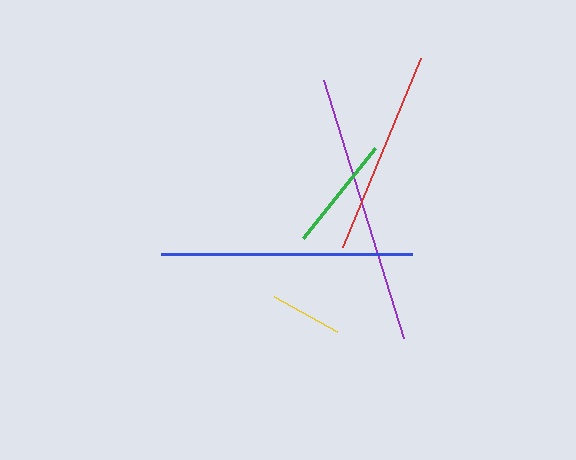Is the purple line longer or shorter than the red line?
The purple line is longer than the red line.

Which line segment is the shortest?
The yellow line is the shortest at approximately 73 pixels.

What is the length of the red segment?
The red segment is approximately 204 pixels long.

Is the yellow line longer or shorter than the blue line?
The blue line is longer than the yellow line.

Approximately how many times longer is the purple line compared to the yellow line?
The purple line is approximately 3.7 times the length of the yellow line.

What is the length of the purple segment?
The purple segment is approximately 270 pixels long.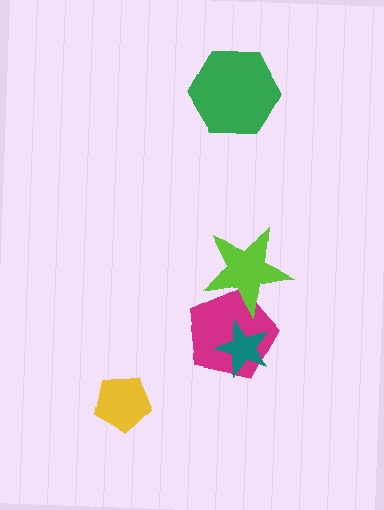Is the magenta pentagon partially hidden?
Yes, it is partially covered by another shape.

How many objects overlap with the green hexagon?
0 objects overlap with the green hexagon.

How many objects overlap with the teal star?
1 object overlaps with the teal star.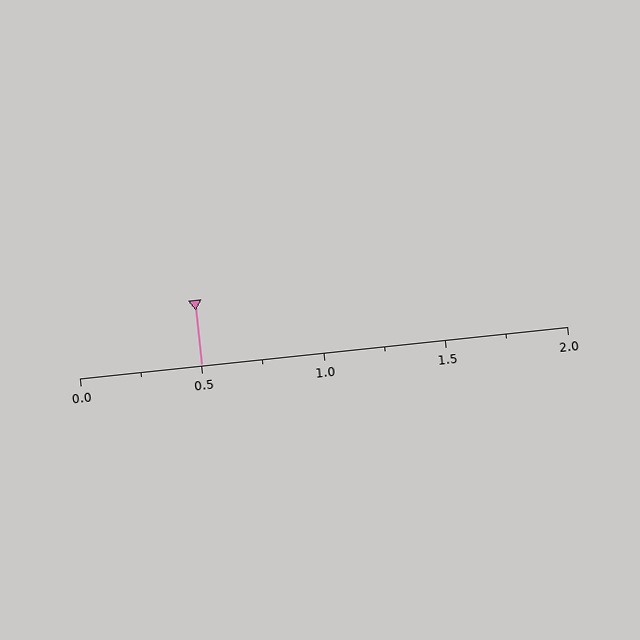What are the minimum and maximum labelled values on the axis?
The axis runs from 0.0 to 2.0.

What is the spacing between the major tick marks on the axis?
The major ticks are spaced 0.5 apart.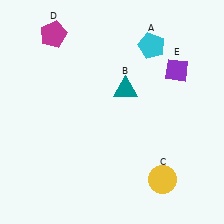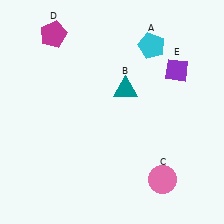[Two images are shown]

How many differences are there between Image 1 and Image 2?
There is 1 difference between the two images.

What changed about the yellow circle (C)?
In Image 1, C is yellow. In Image 2, it changed to pink.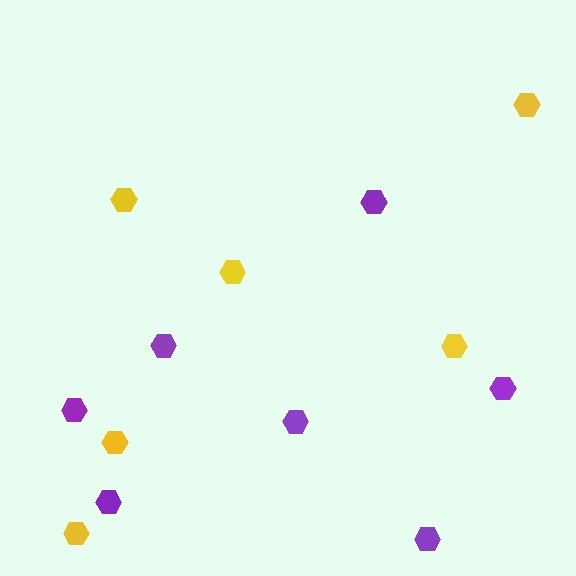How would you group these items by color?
There are 2 groups: one group of purple hexagons (7) and one group of yellow hexagons (6).